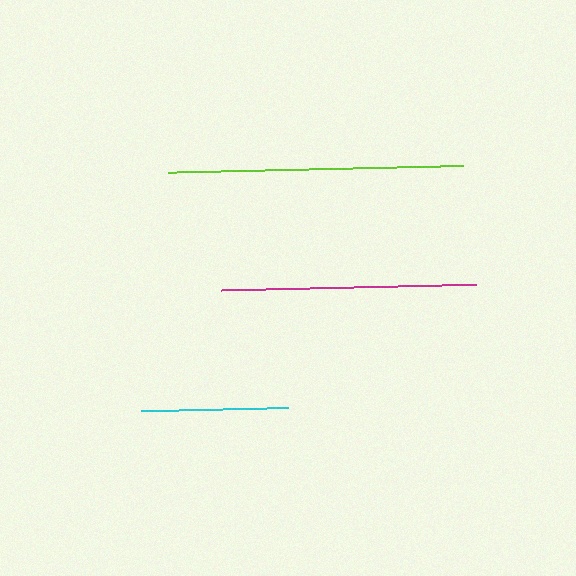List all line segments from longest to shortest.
From longest to shortest: lime, magenta, cyan.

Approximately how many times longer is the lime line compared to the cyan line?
The lime line is approximately 2.0 times the length of the cyan line.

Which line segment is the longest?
The lime line is the longest at approximately 295 pixels.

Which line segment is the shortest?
The cyan line is the shortest at approximately 147 pixels.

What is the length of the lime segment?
The lime segment is approximately 295 pixels long.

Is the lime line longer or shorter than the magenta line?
The lime line is longer than the magenta line.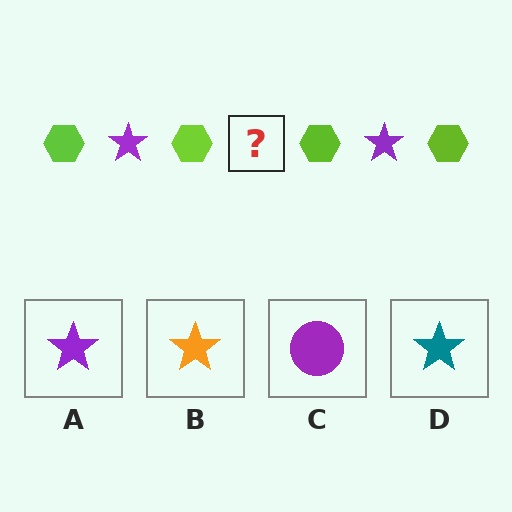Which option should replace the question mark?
Option A.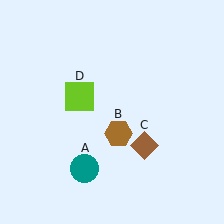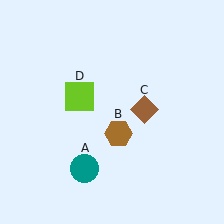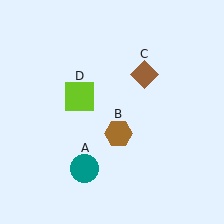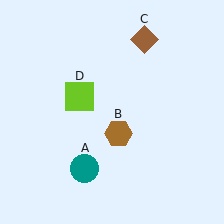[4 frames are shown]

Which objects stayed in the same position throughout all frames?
Teal circle (object A) and brown hexagon (object B) and lime square (object D) remained stationary.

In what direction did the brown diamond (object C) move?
The brown diamond (object C) moved up.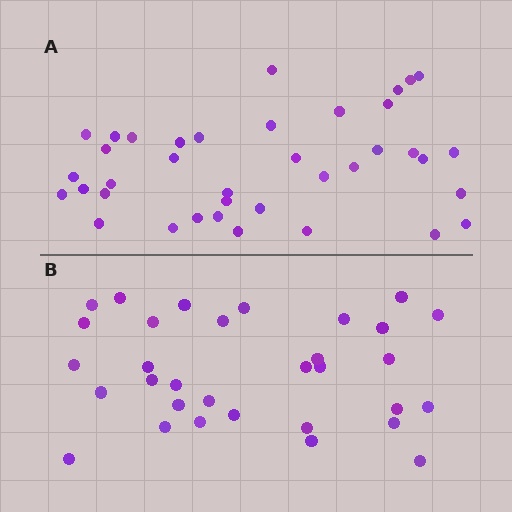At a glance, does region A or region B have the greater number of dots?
Region A (the top region) has more dots.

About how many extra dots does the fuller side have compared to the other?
Region A has about 6 more dots than region B.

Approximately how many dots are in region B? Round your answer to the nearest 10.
About 30 dots. (The exact count is 32, which rounds to 30.)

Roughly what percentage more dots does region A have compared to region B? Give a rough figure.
About 20% more.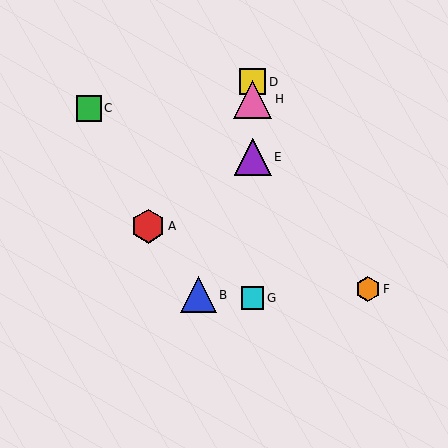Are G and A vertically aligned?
No, G is at x≈253 and A is at x≈148.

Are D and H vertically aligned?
Yes, both are at x≈253.